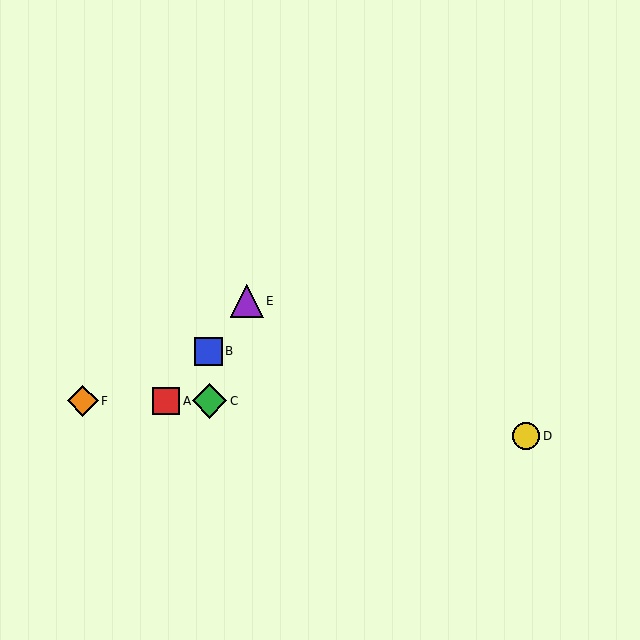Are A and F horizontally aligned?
Yes, both are at y≈401.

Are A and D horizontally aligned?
No, A is at y≈401 and D is at y≈436.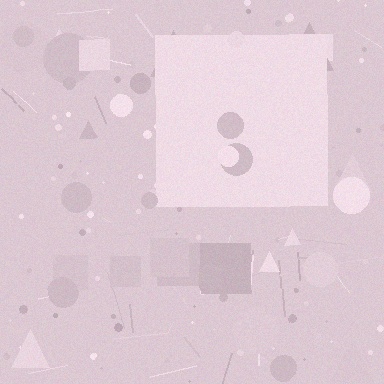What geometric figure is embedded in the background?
A square is embedded in the background.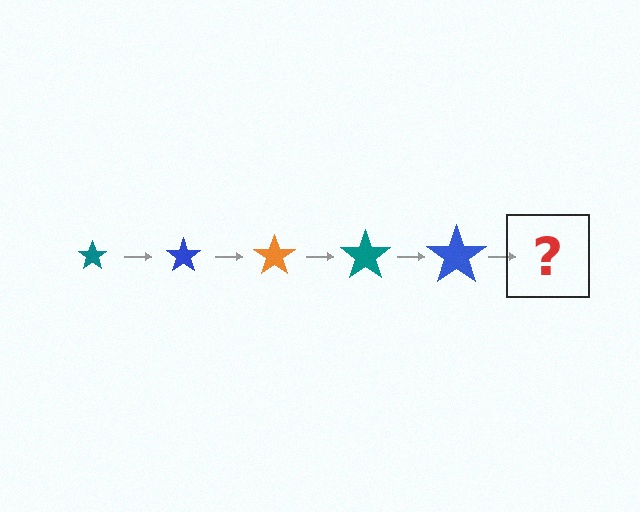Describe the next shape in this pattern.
It should be an orange star, larger than the previous one.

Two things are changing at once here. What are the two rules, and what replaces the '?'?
The two rules are that the star grows larger each step and the color cycles through teal, blue, and orange. The '?' should be an orange star, larger than the previous one.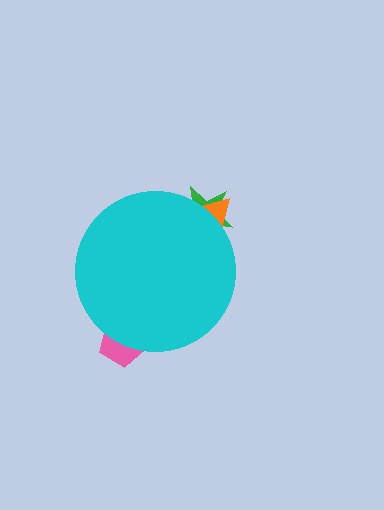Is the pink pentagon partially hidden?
Yes, the pink pentagon is partially hidden behind the cyan circle.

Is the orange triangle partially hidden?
Yes, the orange triangle is partially hidden behind the cyan circle.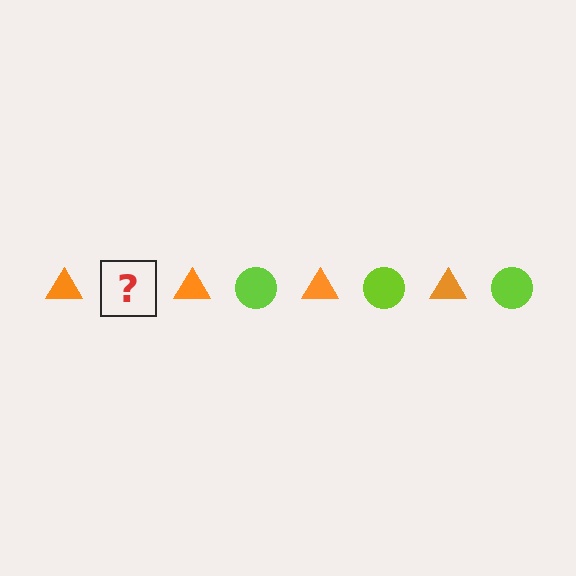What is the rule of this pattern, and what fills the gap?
The rule is that the pattern alternates between orange triangle and lime circle. The gap should be filled with a lime circle.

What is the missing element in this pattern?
The missing element is a lime circle.